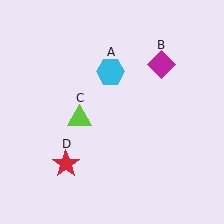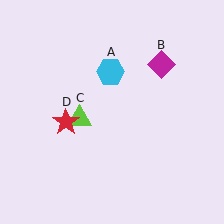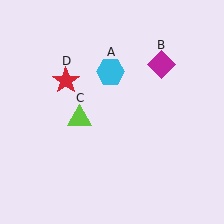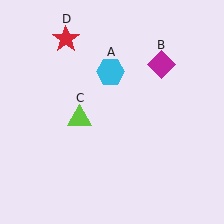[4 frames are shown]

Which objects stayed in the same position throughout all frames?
Cyan hexagon (object A) and magenta diamond (object B) and lime triangle (object C) remained stationary.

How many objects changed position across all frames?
1 object changed position: red star (object D).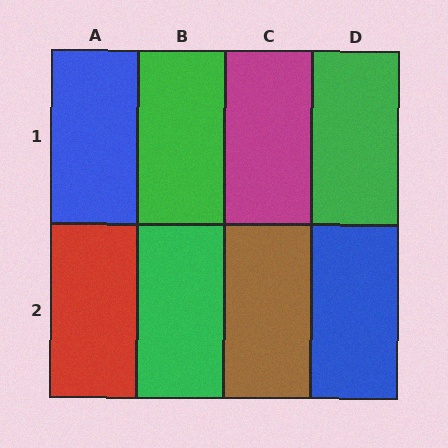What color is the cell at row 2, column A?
Red.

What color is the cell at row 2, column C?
Brown.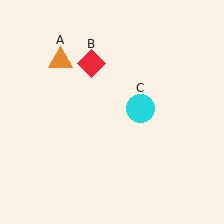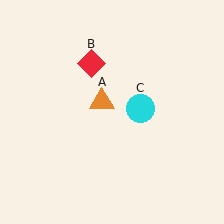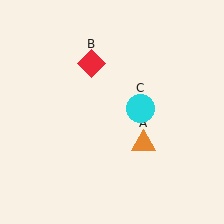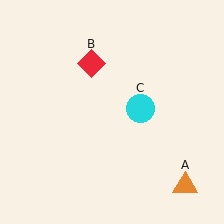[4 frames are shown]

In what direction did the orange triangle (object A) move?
The orange triangle (object A) moved down and to the right.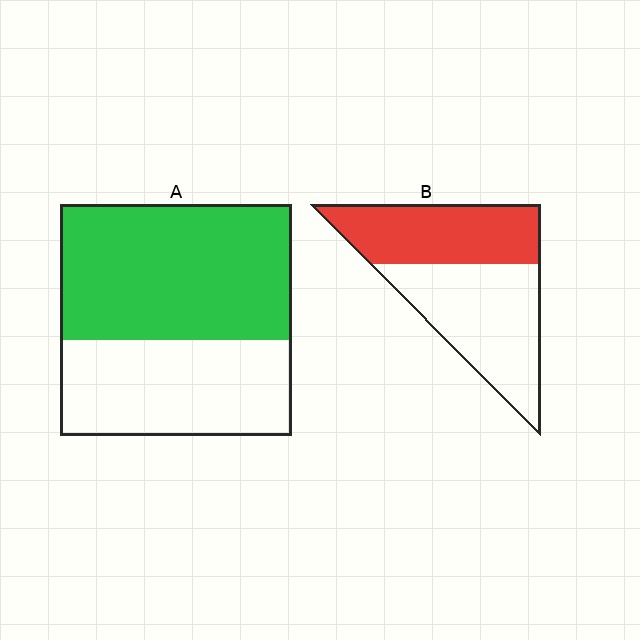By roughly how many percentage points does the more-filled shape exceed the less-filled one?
By roughly 15 percentage points (A over B).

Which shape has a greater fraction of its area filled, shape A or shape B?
Shape A.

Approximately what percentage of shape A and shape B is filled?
A is approximately 60% and B is approximately 45%.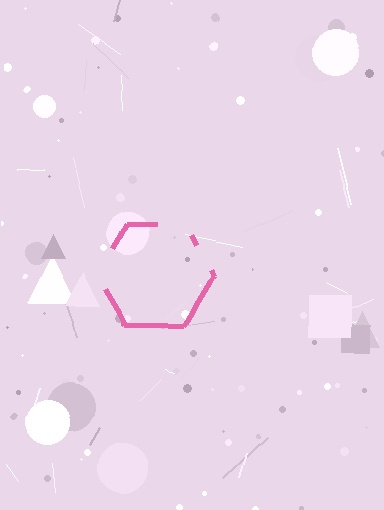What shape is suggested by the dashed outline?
The dashed outline suggests a hexagon.